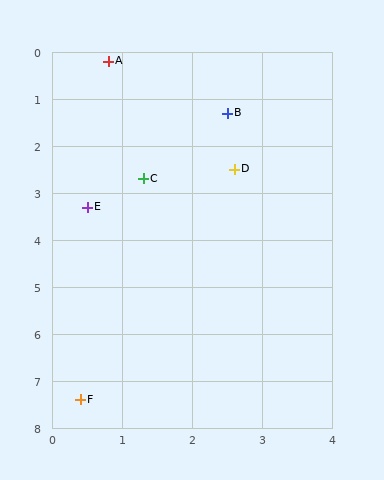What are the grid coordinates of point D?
Point D is at approximately (2.6, 2.5).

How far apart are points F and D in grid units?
Points F and D are about 5.4 grid units apart.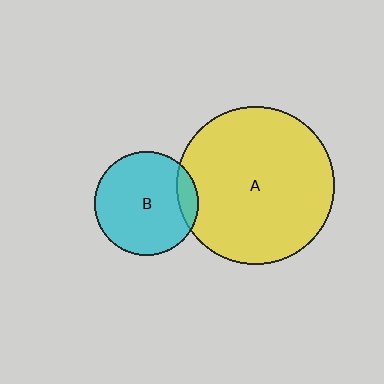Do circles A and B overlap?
Yes.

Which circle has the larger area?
Circle A (yellow).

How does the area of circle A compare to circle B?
Approximately 2.3 times.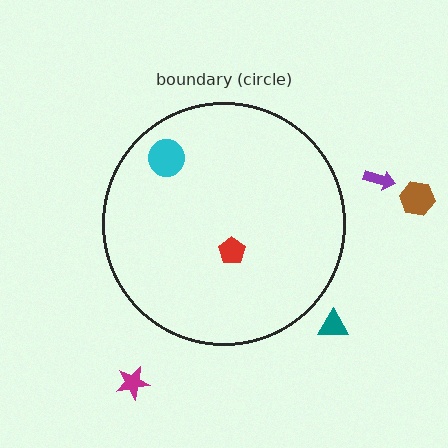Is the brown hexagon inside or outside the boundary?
Outside.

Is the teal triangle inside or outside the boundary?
Outside.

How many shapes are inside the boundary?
2 inside, 4 outside.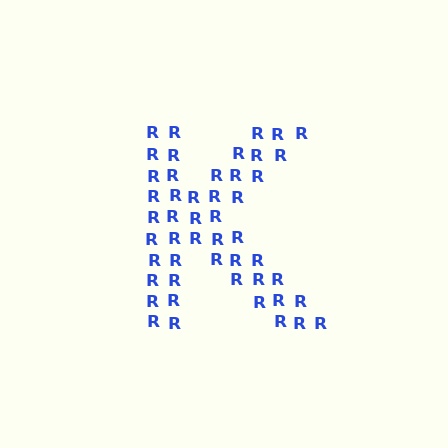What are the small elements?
The small elements are letter R's.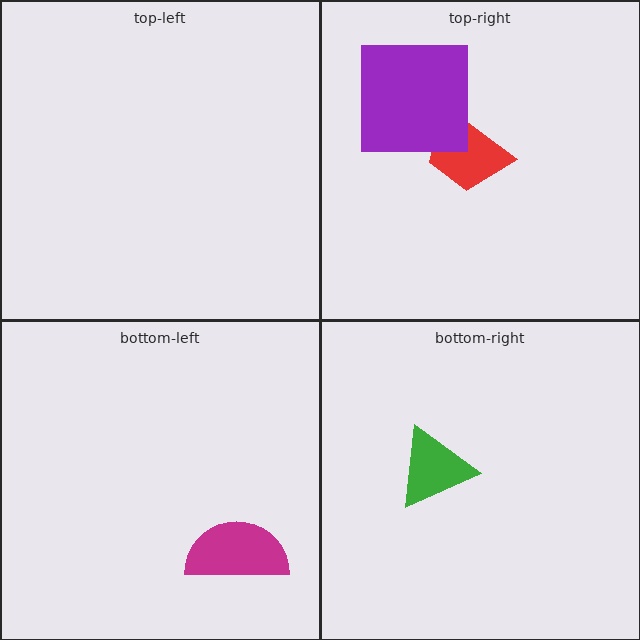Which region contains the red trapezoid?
The top-right region.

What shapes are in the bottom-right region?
The green triangle.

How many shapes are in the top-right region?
2.